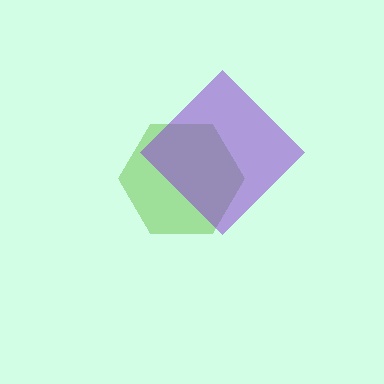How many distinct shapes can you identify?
There are 2 distinct shapes: a lime hexagon, a purple diamond.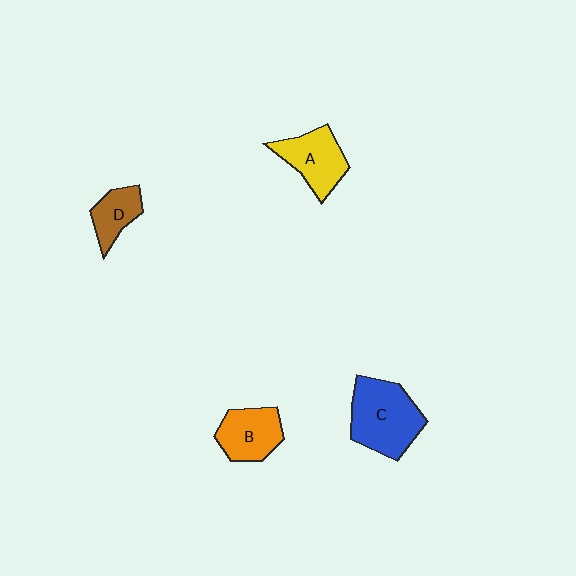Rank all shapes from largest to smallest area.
From largest to smallest: C (blue), A (yellow), B (orange), D (brown).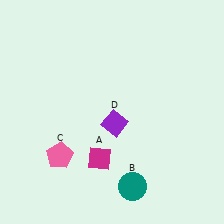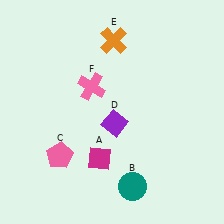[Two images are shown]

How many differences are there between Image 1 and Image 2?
There are 2 differences between the two images.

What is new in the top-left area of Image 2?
A pink cross (F) was added in the top-left area of Image 2.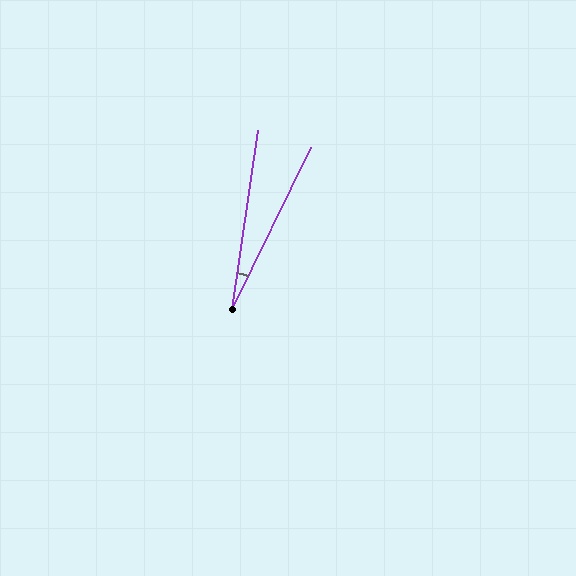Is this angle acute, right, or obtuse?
It is acute.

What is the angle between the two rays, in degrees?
Approximately 18 degrees.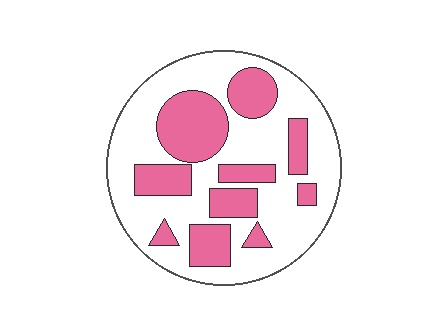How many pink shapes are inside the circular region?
10.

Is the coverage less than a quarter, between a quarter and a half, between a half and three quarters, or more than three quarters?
Between a quarter and a half.